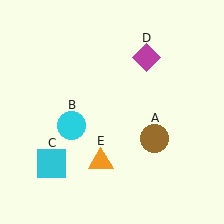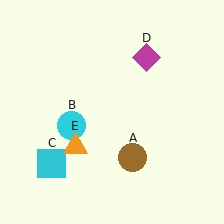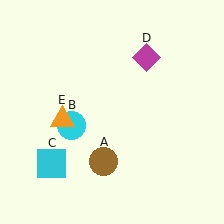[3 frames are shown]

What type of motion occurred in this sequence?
The brown circle (object A), orange triangle (object E) rotated clockwise around the center of the scene.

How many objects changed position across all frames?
2 objects changed position: brown circle (object A), orange triangle (object E).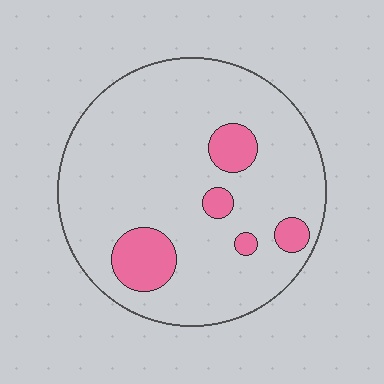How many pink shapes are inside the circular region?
5.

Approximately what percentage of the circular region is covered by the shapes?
Approximately 15%.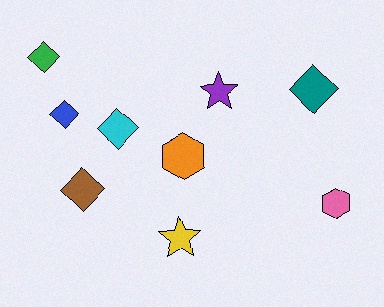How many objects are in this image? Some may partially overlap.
There are 9 objects.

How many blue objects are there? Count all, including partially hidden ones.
There is 1 blue object.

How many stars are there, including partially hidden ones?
There are 2 stars.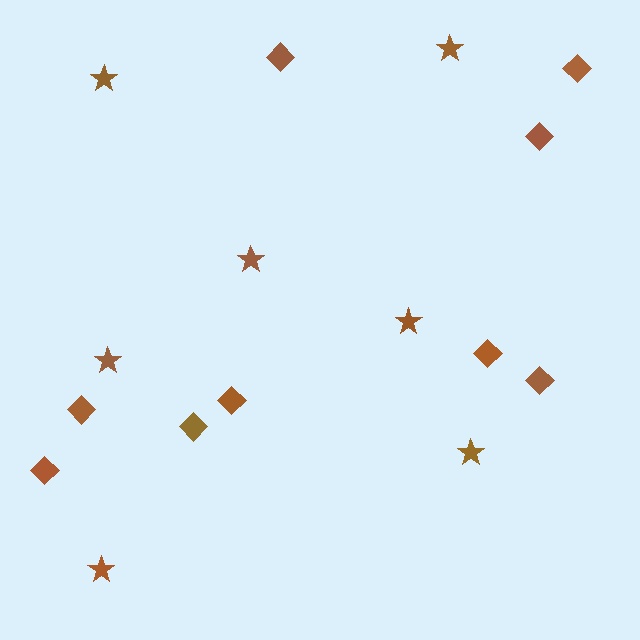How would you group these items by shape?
There are 2 groups: one group of stars (7) and one group of diamonds (9).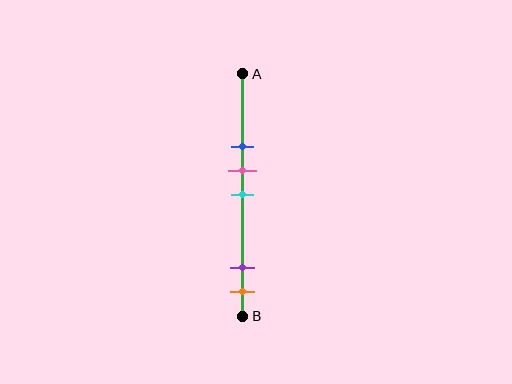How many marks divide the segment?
There are 5 marks dividing the segment.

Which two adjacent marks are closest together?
The pink and cyan marks are the closest adjacent pair.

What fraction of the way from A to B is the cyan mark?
The cyan mark is approximately 50% (0.5) of the way from A to B.